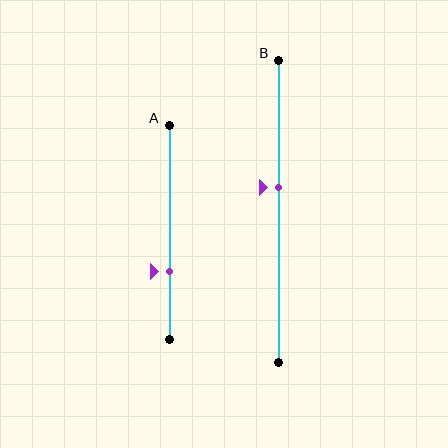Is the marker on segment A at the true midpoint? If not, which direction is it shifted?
No, the marker on segment A is shifted downward by about 18% of the segment length.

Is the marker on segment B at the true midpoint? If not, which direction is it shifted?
No, the marker on segment B is shifted upward by about 8% of the segment length.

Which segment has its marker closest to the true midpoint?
Segment B has its marker closest to the true midpoint.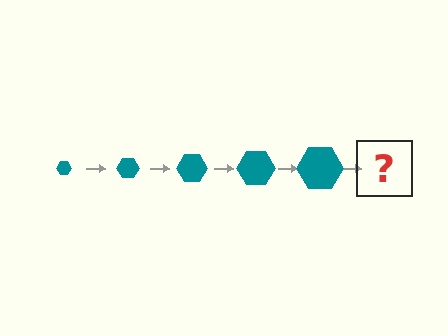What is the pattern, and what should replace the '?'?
The pattern is that the hexagon gets progressively larger each step. The '?' should be a teal hexagon, larger than the previous one.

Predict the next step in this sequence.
The next step is a teal hexagon, larger than the previous one.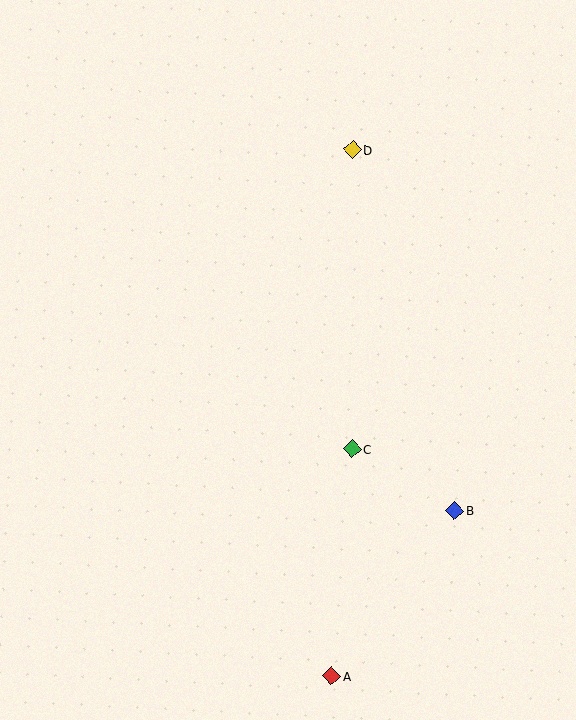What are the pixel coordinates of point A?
Point A is at (331, 676).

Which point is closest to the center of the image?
Point C at (352, 449) is closest to the center.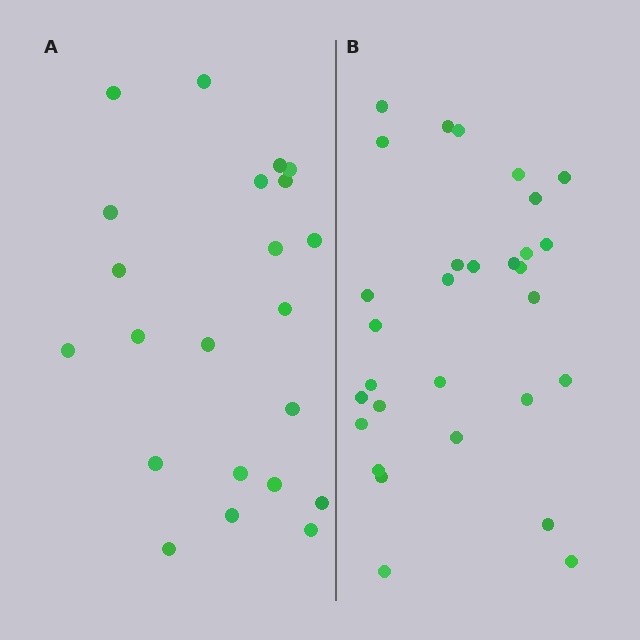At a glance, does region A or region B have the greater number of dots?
Region B (the right region) has more dots.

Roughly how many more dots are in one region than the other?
Region B has roughly 8 or so more dots than region A.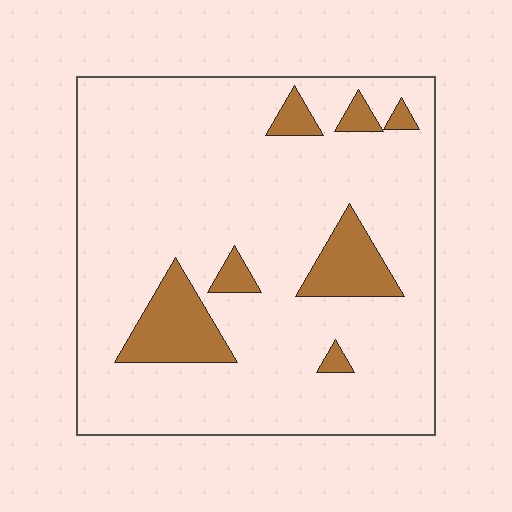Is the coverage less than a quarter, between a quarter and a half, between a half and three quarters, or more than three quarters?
Less than a quarter.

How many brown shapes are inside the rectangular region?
7.